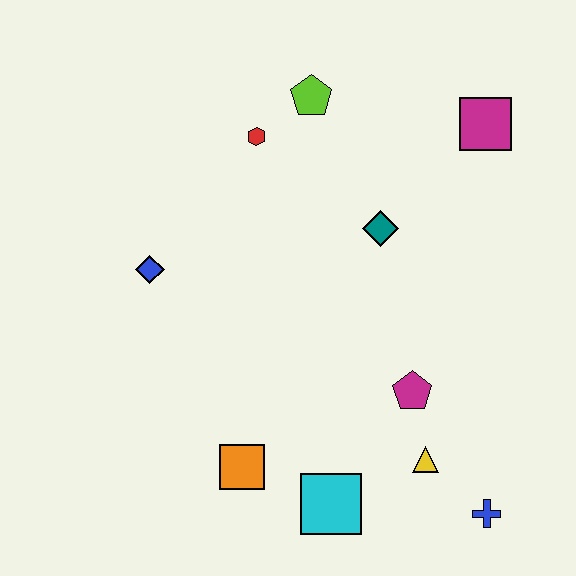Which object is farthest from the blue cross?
The lime pentagon is farthest from the blue cross.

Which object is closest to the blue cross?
The yellow triangle is closest to the blue cross.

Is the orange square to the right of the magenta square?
No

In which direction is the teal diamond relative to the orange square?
The teal diamond is above the orange square.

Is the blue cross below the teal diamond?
Yes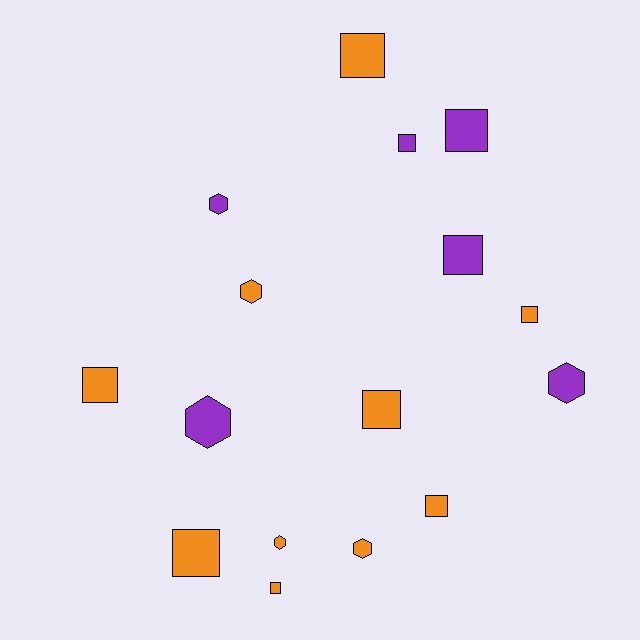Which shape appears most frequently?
Square, with 10 objects.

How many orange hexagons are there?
There are 3 orange hexagons.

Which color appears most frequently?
Orange, with 10 objects.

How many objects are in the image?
There are 16 objects.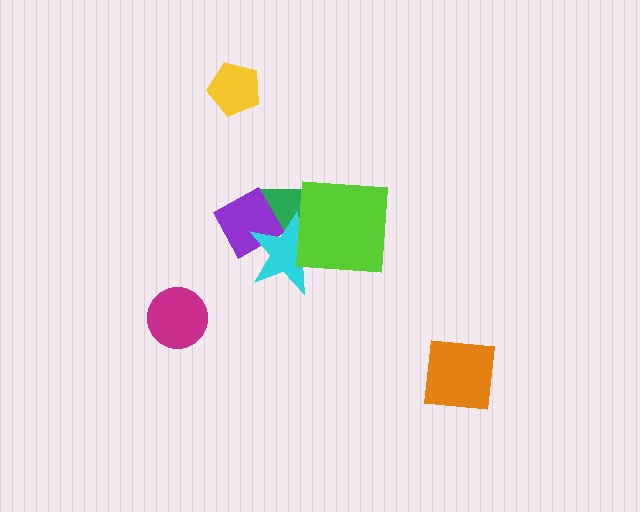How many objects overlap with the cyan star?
3 objects overlap with the cyan star.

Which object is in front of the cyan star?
The lime square is in front of the cyan star.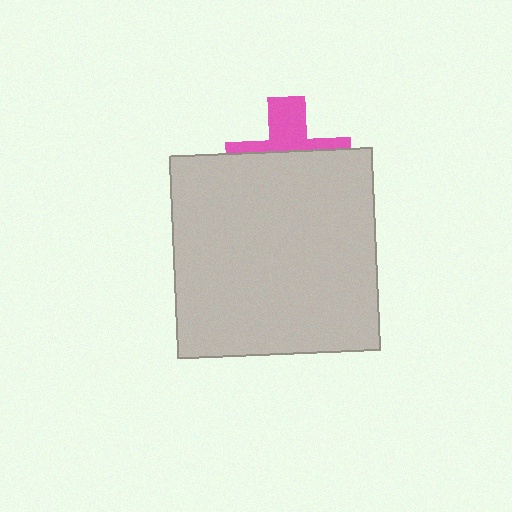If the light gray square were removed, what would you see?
You would see the complete pink cross.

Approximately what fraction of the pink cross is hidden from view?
Roughly 64% of the pink cross is hidden behind the light gray square.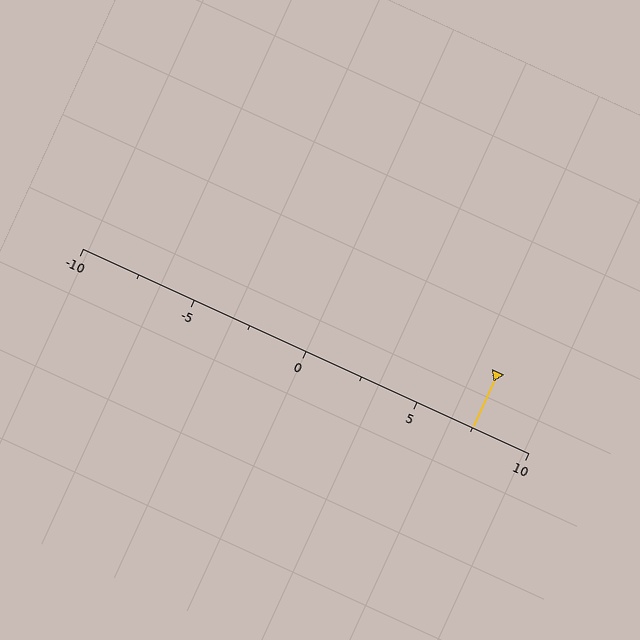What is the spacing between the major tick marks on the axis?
The major ticks are spaced 5 apart.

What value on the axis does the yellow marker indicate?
The marker indicates approximately 7.5.